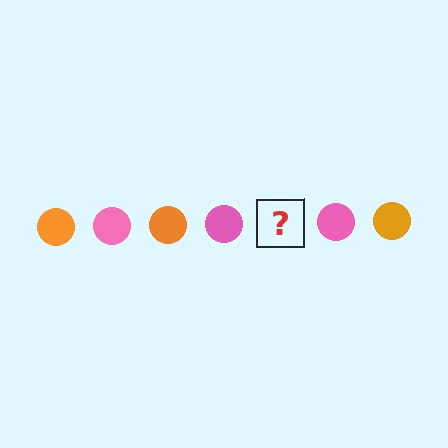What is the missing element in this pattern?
The missing element is an orange circle.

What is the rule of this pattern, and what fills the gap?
The rule is that the pattern cycles through orange, pink circles. The gap should be filled with an orange circle.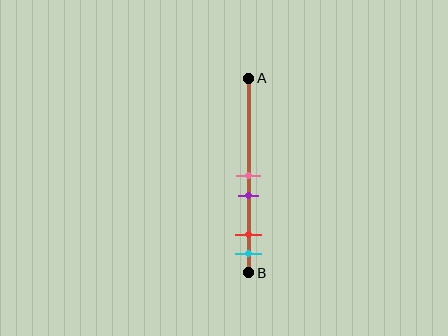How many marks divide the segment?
There are 4 marks dividing the segment.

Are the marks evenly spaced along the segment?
No, the marks are not evenly spaced.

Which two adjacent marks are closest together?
The pink and purple marks are the closest adjacent pair.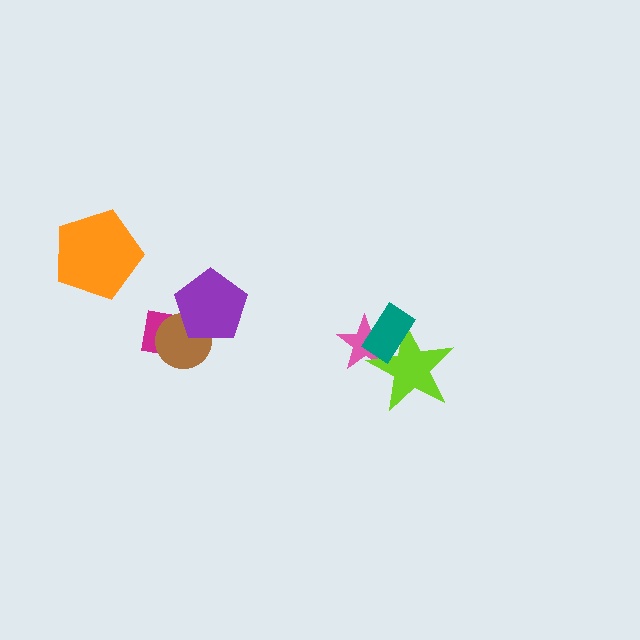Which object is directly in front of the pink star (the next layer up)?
The lime star is directly in front of the pink star.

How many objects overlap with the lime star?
2 objects overlap with the lime star.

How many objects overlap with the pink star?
2 objects overlap with the pink star.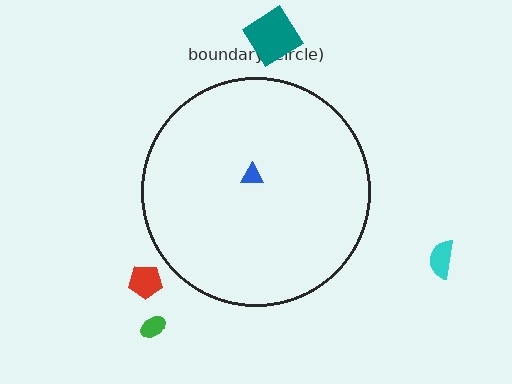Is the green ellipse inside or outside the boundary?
Outside.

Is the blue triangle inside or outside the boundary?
Inside.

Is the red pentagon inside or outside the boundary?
Outside.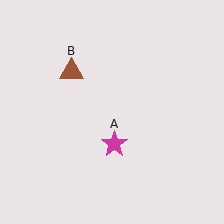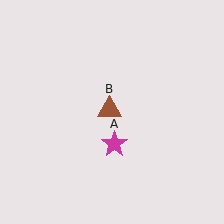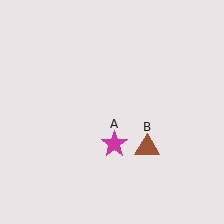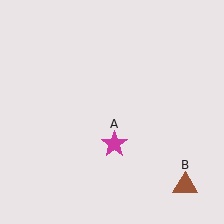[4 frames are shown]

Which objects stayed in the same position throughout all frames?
Magenta star (object A) remained stationary.